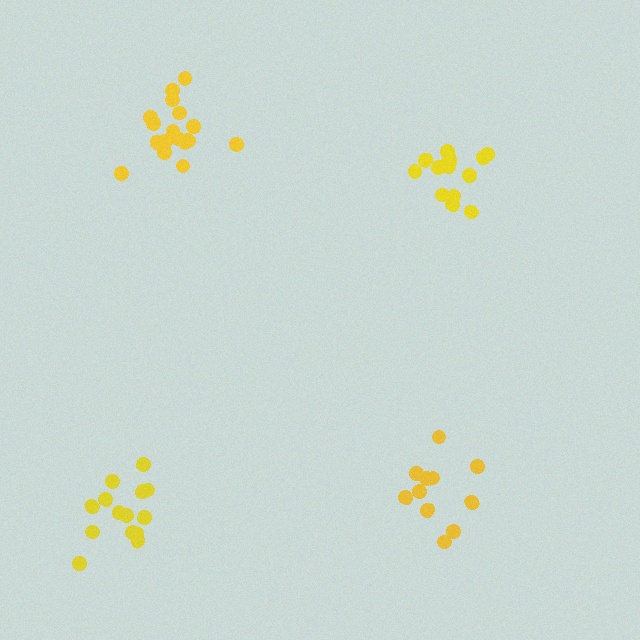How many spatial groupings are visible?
There are 4 spatial groupings.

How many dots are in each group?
Group 1: 11 dots, Group 2: 15 dots, Group 3: 17 dots, Group 4: 14 dots (57 total).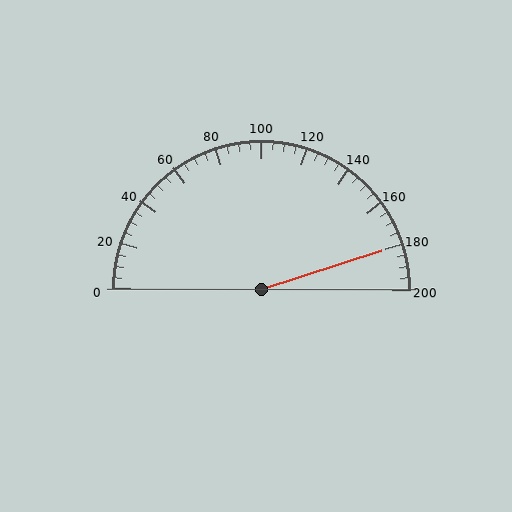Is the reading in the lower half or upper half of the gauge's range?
The reading is in the upper half of the range (0 to 200).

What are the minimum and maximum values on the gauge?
The gauge ranges from 0 to 200.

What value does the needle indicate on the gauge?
The needle indicates approximately 180.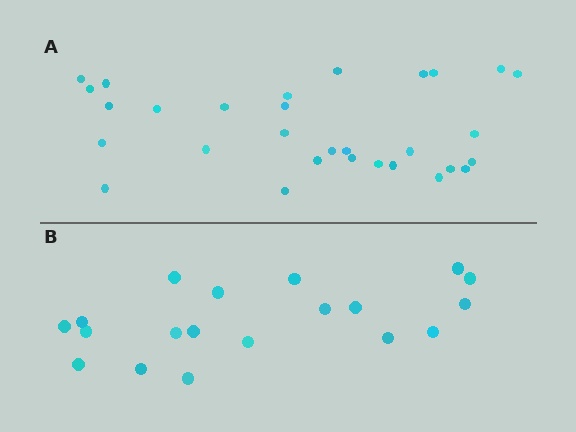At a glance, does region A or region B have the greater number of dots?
Region A (the top region) has more dots.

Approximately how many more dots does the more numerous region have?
Region A has roughly 12 or so more dots than region B.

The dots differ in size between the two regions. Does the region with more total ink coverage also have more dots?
No. Region B has more total ink coverage because its dots are larger, but region A actually contains more individual dots. Total area can be misleading — the number of items is what matters here.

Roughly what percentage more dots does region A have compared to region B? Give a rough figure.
About 60% more.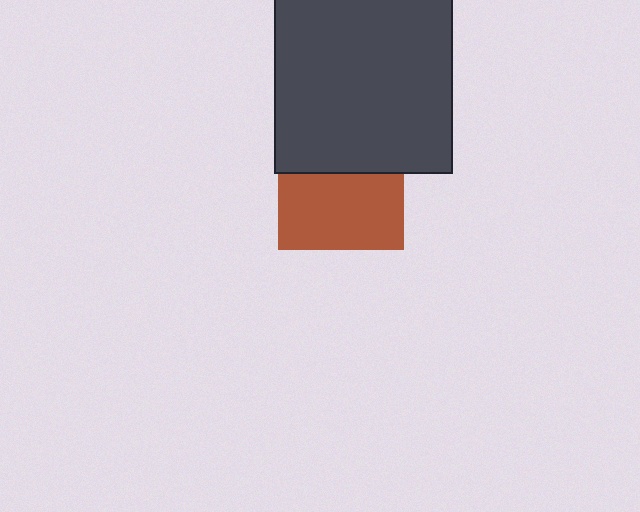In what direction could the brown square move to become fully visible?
The brown square could move down. That would shift it out from behind the dark gray square entirely.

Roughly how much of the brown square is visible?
About half of it is visible (roughly 60%).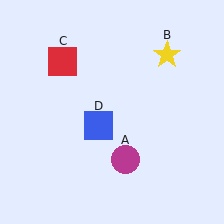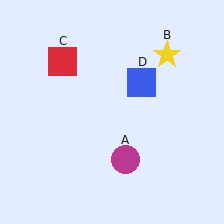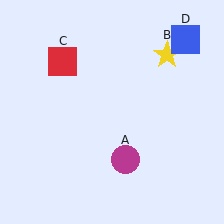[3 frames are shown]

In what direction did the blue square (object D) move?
The blue square (object D) moved up and to the right.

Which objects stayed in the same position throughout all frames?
Magenta circle (object A) and yellow star (object B) and red square (object C) remained stationary.